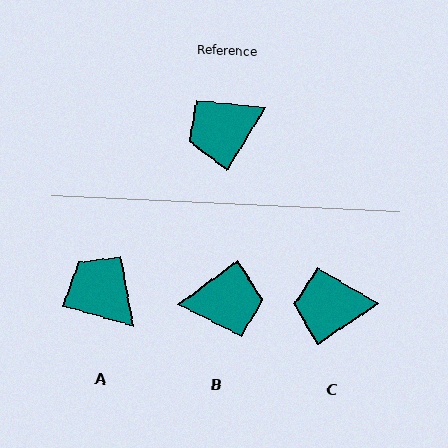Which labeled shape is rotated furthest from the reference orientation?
B, about 158 degrees away.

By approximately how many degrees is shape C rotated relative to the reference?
Approximately 25 degrees clockwise.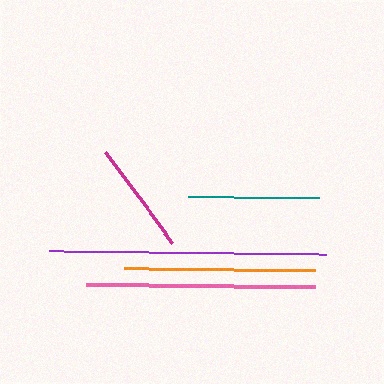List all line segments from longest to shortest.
From longest to shortest: purple, pink, orange, teal, magenta.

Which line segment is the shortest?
The magenta line is the shortest at approximately 112 pixels.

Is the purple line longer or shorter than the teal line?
The purple line is longer than the teal line.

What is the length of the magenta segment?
The magenta segment is approximately 112 pixels long.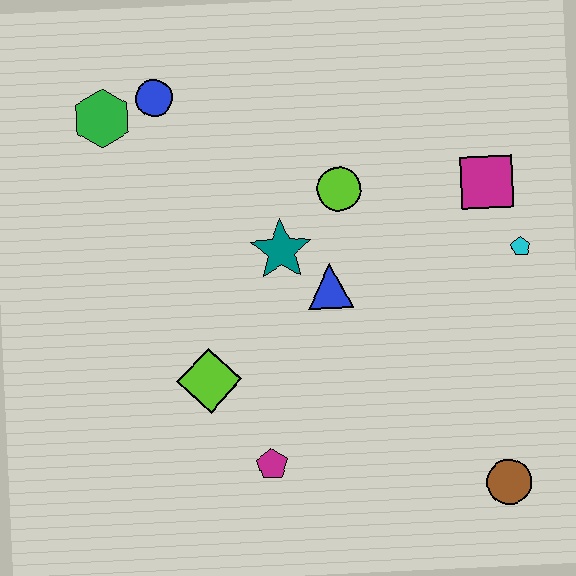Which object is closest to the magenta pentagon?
The lime diamond is closest to the magenta pentagon.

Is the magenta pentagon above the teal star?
No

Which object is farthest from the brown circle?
The green hexagon is farthest from the brown circle.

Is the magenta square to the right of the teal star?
Yes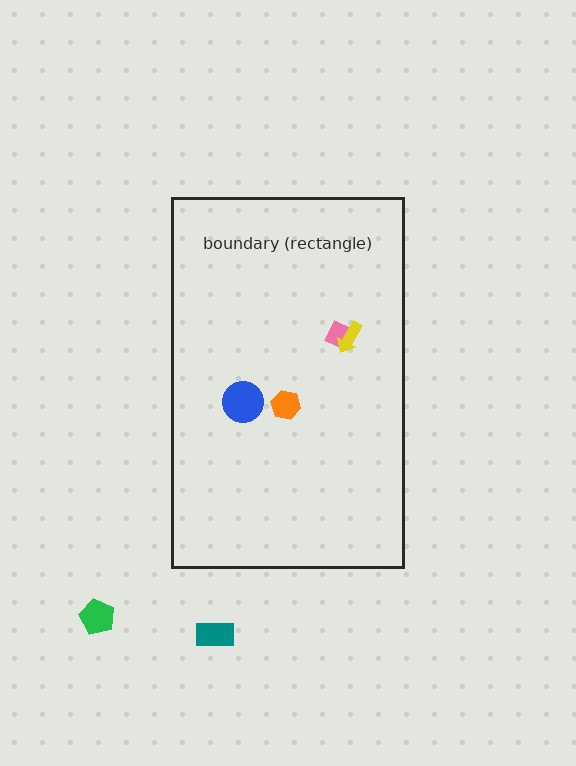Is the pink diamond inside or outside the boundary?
Inside.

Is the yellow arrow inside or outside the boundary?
Inside.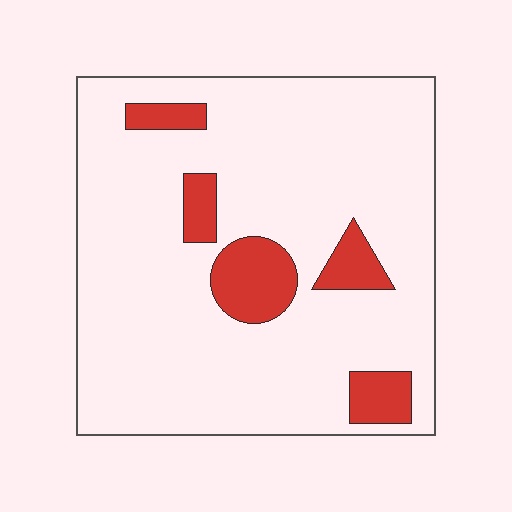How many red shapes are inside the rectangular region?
5.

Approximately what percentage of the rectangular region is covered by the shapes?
Approximately 15%.